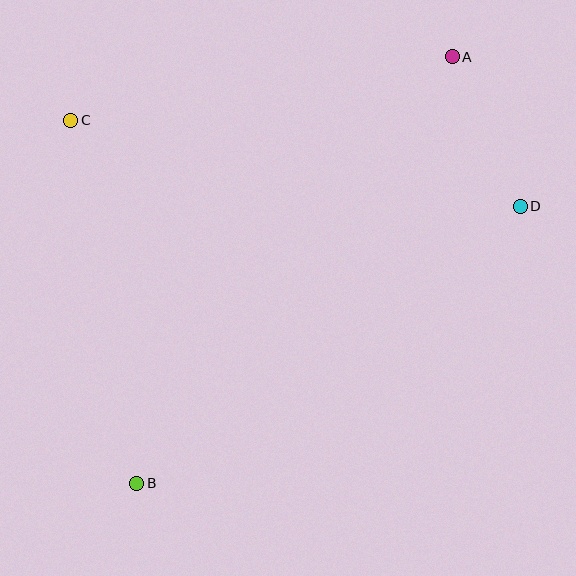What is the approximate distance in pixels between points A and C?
The distance between A and C is approximately 387 pixels.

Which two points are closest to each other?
Points A and D are closest to each other.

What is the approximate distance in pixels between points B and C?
The distance between B and C is approximately 369 pixels.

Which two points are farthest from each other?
Points A and B are farthest from each other.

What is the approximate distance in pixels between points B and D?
The distance between B and D is approximately 473 pixels.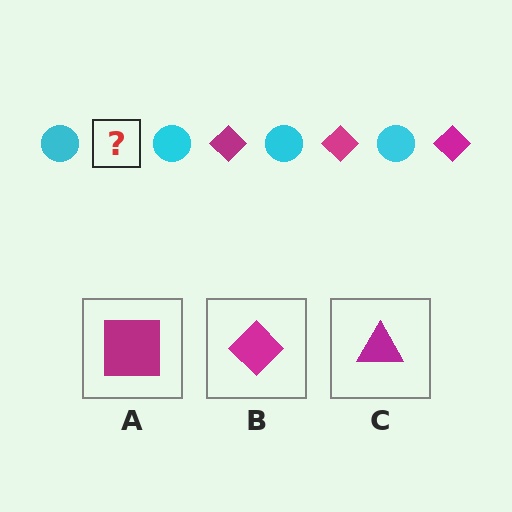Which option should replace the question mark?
Option B.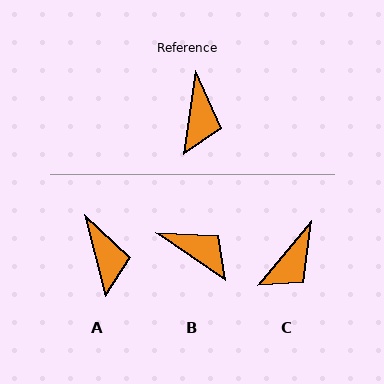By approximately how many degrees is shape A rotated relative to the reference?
Approximately 23 degrees counter-clockwise.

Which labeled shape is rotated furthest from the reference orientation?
B, about 64 degrees away.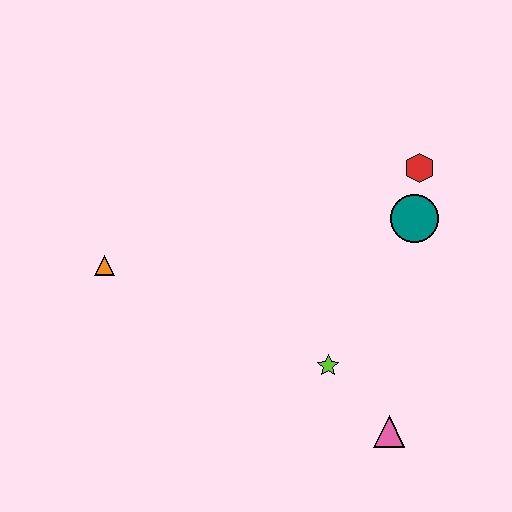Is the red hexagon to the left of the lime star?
No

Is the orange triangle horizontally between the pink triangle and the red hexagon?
No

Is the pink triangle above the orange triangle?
No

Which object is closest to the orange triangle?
The lime star is closest to the orange triangle.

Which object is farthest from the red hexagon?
The orange triangle is farthest from the red hexagon.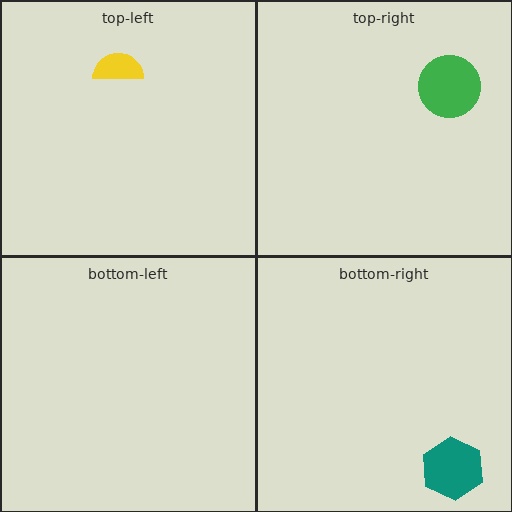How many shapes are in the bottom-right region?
1.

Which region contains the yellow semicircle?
The top-left region.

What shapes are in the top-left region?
The yellow semicircle.